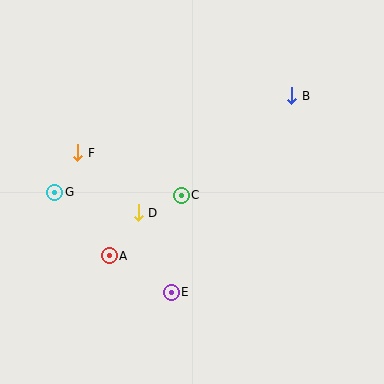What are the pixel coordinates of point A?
Point A is at (109, 256).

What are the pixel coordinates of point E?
Point E is at (171, 292).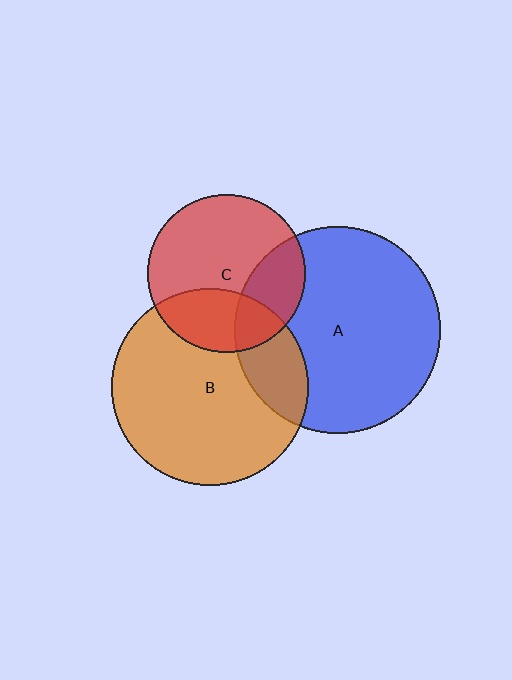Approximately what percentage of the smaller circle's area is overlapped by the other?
Approximately 20%.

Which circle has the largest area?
Circle A (blue).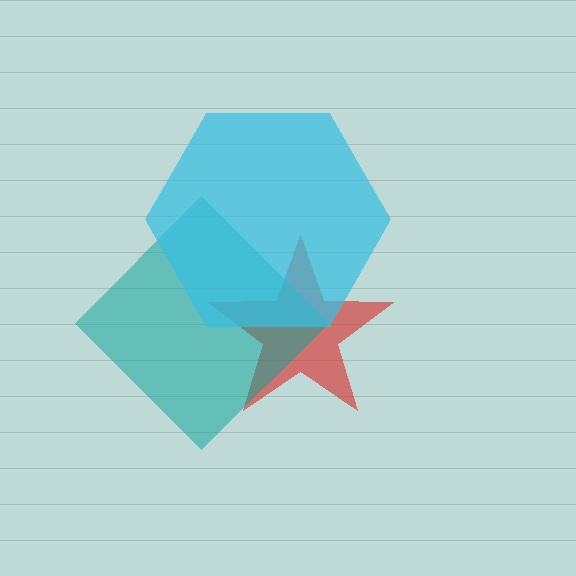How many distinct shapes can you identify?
There are 3 distinct shapes: a red star, a teal diamond, a cyan hexagon.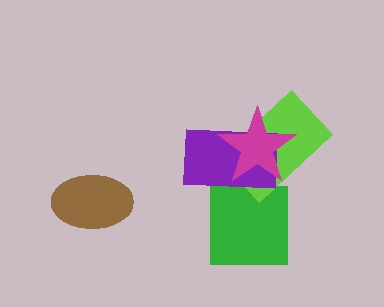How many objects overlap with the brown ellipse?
0 objects overlap with the brown ellipse.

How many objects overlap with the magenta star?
2 objects overlap with the magenta star.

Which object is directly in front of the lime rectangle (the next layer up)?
The purple rectangle is directly in front of the lime rectangle.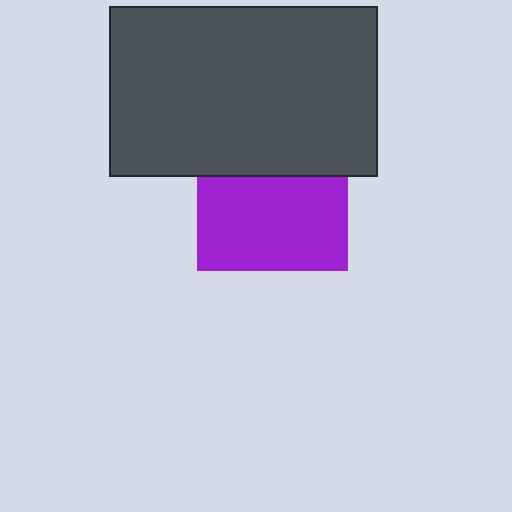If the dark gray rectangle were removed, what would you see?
You would see the complete purple square.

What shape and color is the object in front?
The object in front is a dark gray rectangle.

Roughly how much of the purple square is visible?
About half of it is visible (roughly 62%).